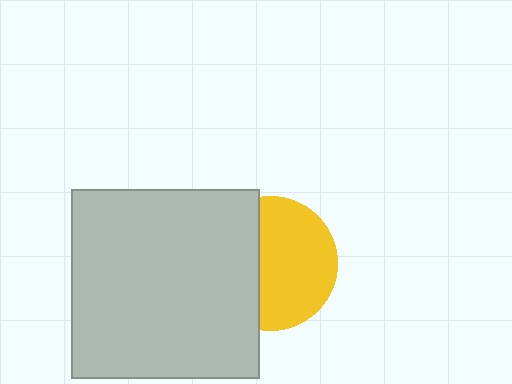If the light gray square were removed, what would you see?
You would see the complete yellow circle.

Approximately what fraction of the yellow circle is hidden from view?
Roughly 40% of the yellow circle is hidden behind the light gray square.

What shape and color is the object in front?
The object in front is a light gray square.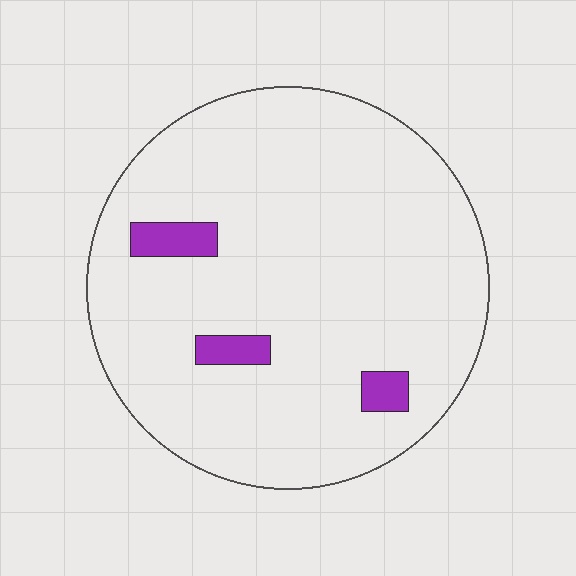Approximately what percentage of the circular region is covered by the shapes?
Approximately 5%.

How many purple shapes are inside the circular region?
3.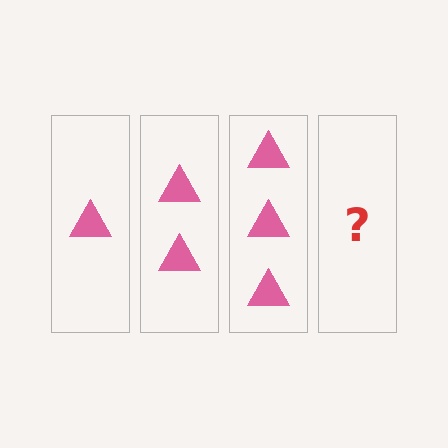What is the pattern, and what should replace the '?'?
The pattern is that each step adds one more triangle. The '?' should be 4 triangles.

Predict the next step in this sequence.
The next step is 4 triangles.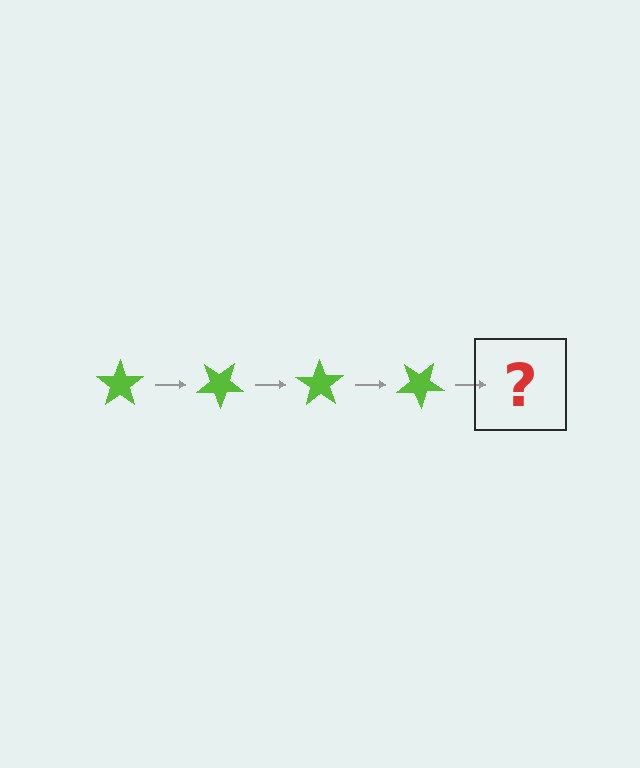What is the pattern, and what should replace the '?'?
The pattern is that the star rotates 35 degrees each step. The '?' should be a lime star rotated 140 degrees.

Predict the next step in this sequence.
The next step is a lime star rotated 140 degrees.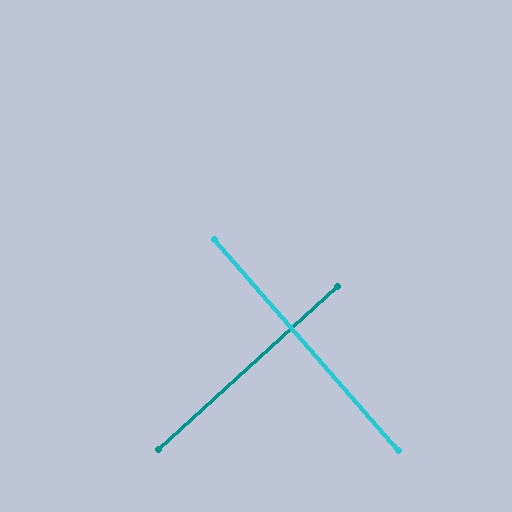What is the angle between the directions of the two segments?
Approximately 89 degrees.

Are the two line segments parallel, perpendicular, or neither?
Perpendicular — they meet at approximately 89°.